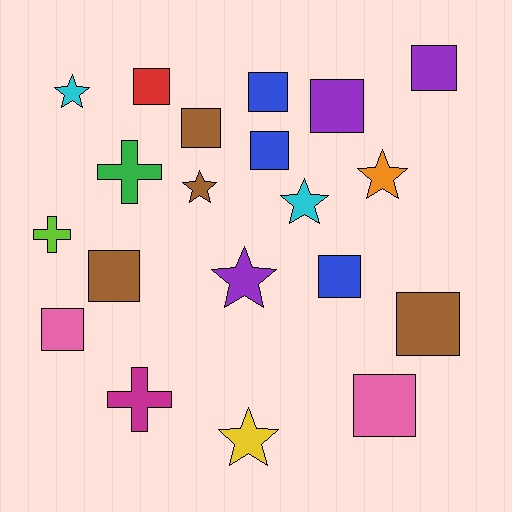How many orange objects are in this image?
There is 1 orange object.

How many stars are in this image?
There are 6 stars.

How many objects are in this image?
There are 20 objects.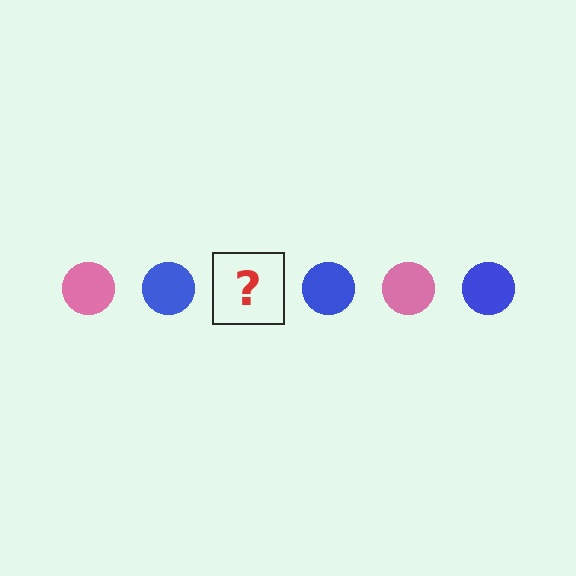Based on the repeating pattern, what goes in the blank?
The blank should be a pink circle.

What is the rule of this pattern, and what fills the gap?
The rule is that the pattern cycles through pink, blue circles. The gap should be filled with a pink circle.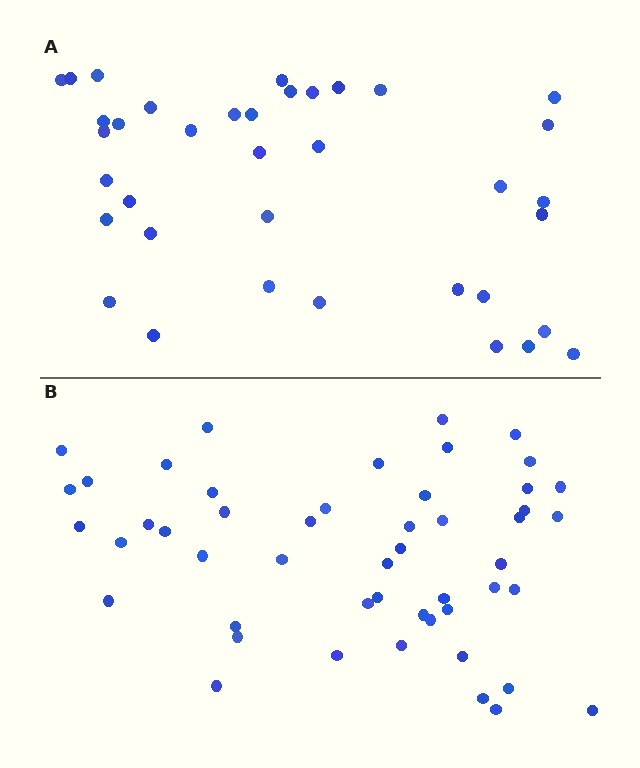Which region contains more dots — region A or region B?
Region B (the bottom region) has more dots.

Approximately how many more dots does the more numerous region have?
Region B has approximately 15 more dots than region A.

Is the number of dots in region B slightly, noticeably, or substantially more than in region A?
Region B has noticeably more, but not dramatically so. The ratio is roughly 1.4 to 1.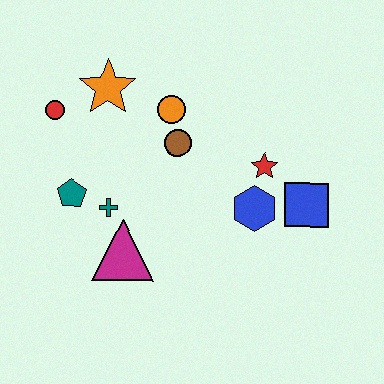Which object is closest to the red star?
The blue hexagon is closest to the red star.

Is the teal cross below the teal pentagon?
Yes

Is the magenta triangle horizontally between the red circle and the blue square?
Yes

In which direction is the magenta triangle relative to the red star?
The magenta triangle is to the left of the red star.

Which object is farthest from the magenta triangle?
The blue square is farthest from the magenta triangle.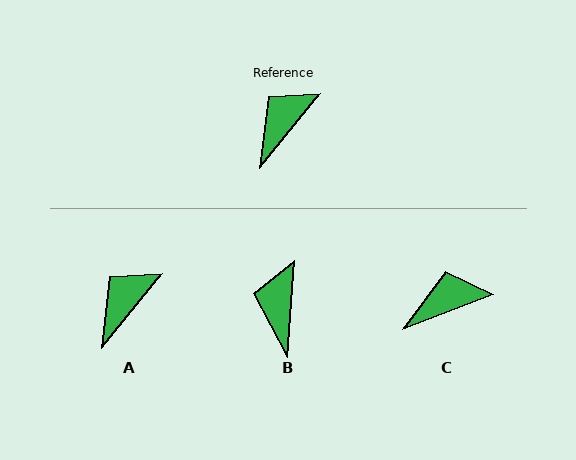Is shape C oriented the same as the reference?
No, it is off by about 30 degrees.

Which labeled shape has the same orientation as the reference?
A.